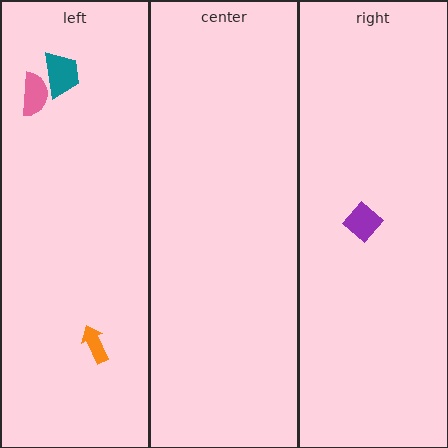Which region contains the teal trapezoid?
The left region.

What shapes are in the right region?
The purple diamond.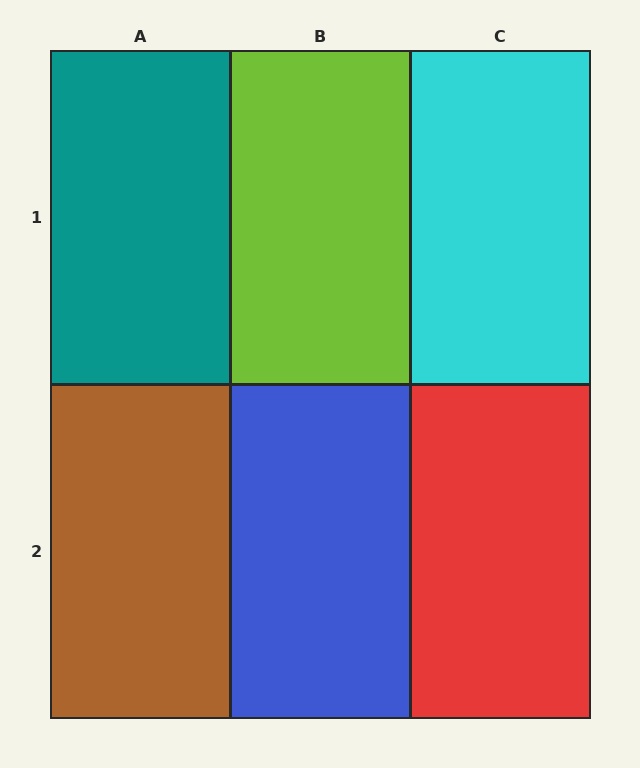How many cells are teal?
1 cell is teal.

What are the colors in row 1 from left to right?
Teal, lime, cyan.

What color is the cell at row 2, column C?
Red.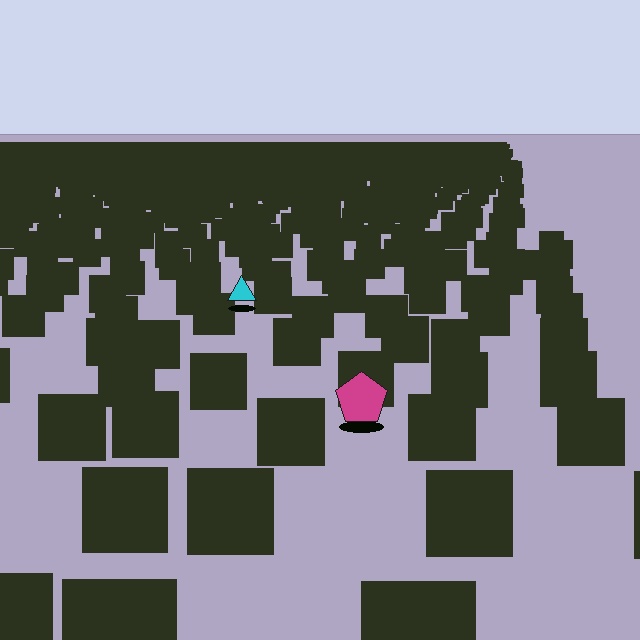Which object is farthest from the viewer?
The cyan triangle is farthest from the viewer. It appears smaller and the ground texture around it is denser.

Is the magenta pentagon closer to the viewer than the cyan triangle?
Yes. The magenta pentagon is closer — you can tell from the texture gradient: the ground texture is coarser near it.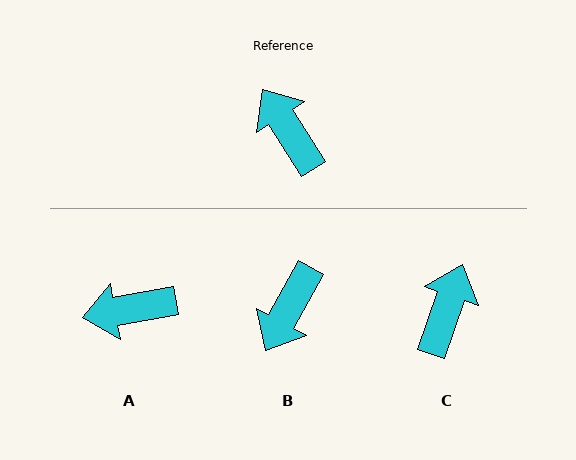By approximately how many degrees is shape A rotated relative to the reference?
Approximately 68 degrees counter-clockwise.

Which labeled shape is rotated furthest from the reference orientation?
B, about 119 degrees away.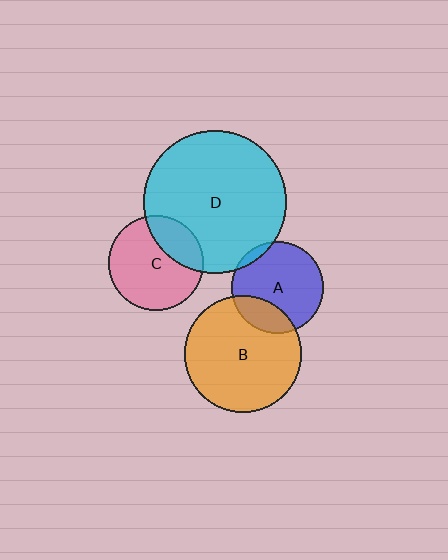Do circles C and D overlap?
Yes.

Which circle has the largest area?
Circle D (cyan).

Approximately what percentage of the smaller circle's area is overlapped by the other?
Approximately 25%.